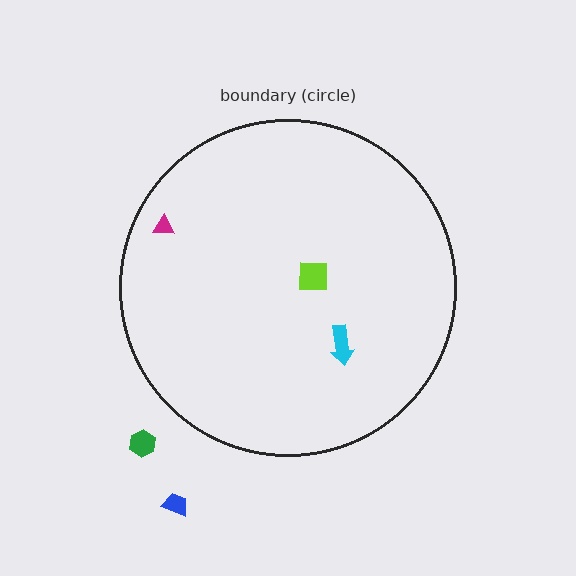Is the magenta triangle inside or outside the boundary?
Inside.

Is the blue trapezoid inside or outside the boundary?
Outside.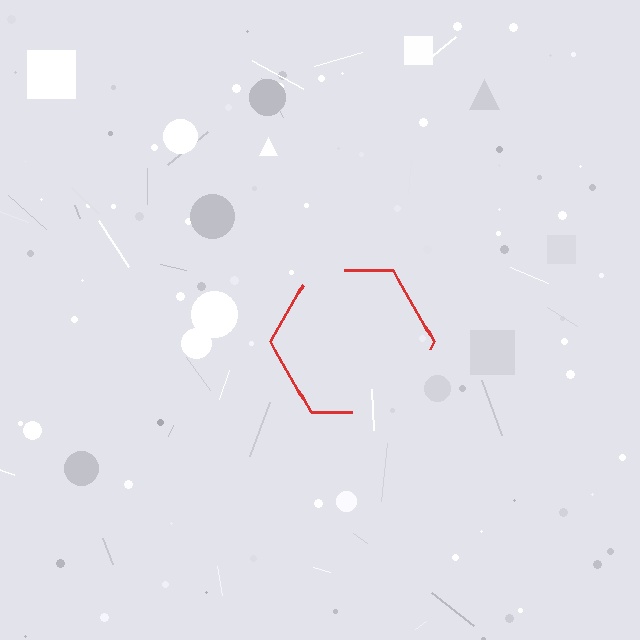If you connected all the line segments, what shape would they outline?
They would outline a hexagon.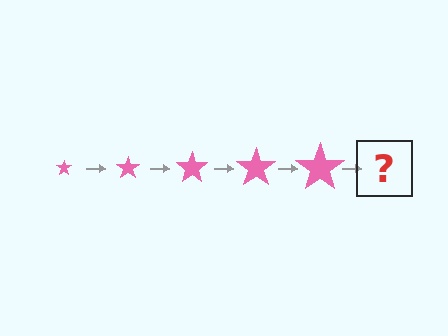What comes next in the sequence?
The next element should be a pink star, larger than the previous one.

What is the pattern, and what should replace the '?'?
The pattern is that the star gets progressively larger each step. The '?' should be a pink star, larger than the previous one.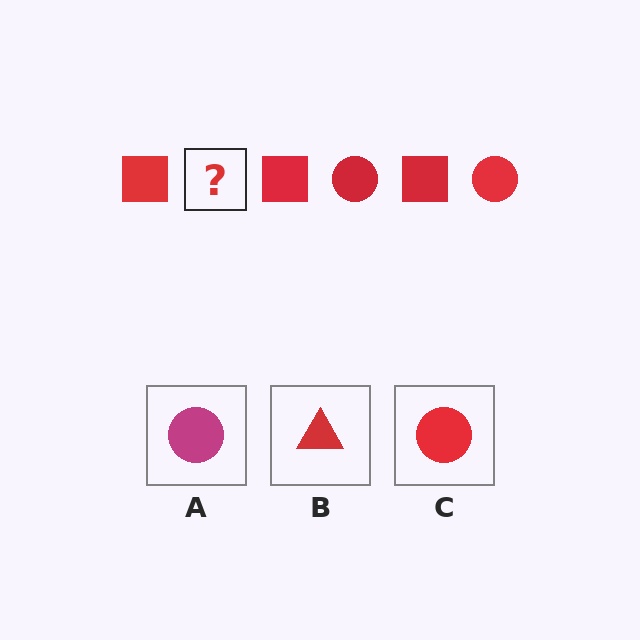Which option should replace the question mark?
Option C.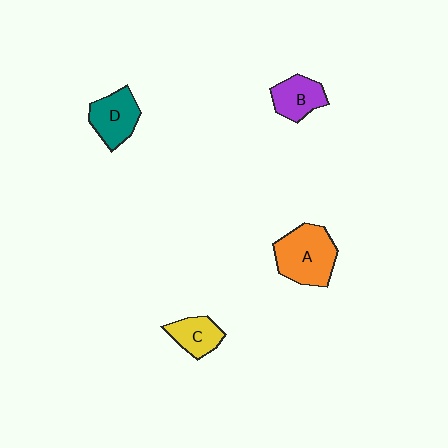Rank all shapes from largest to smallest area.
From largest to smallest: A (orange), D (teal), B (purple), C (yellow).